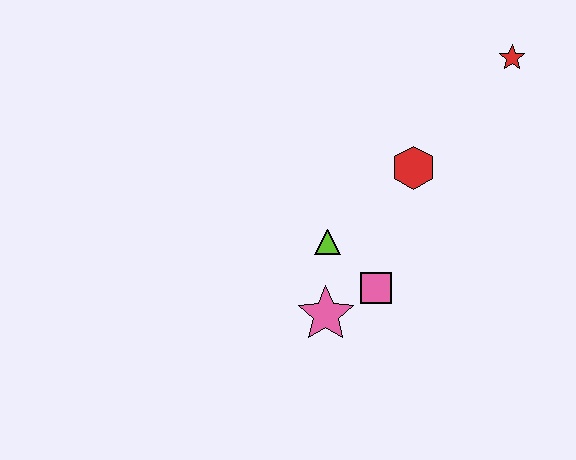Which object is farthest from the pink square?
The red star is farthest from the pink square.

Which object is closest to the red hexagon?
The lime triangle is closest to the red hexagon.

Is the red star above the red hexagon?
Yes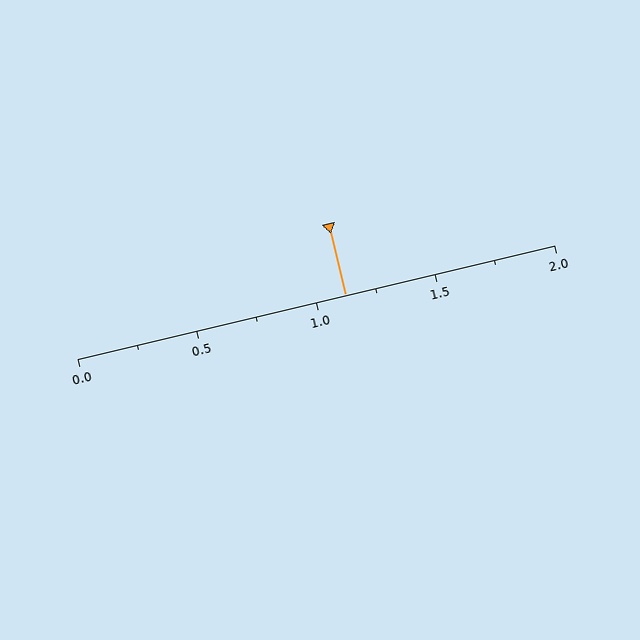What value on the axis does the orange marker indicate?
The marker indicates approximately 1.12.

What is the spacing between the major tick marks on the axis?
The major ticks are spaced 0.5 apart.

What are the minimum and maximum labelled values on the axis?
The axis runs from 0.0 to 2.0.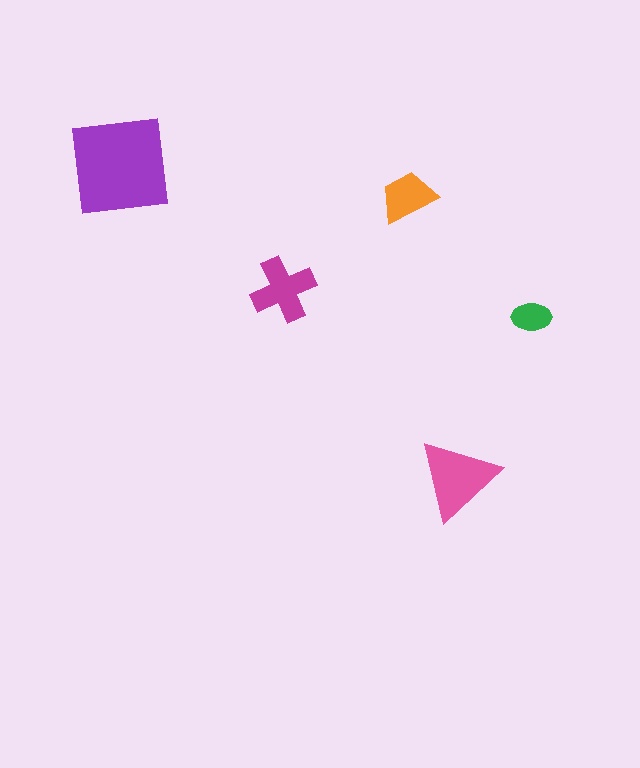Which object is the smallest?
The green ellipse.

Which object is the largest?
The purple square.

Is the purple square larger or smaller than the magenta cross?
Larger.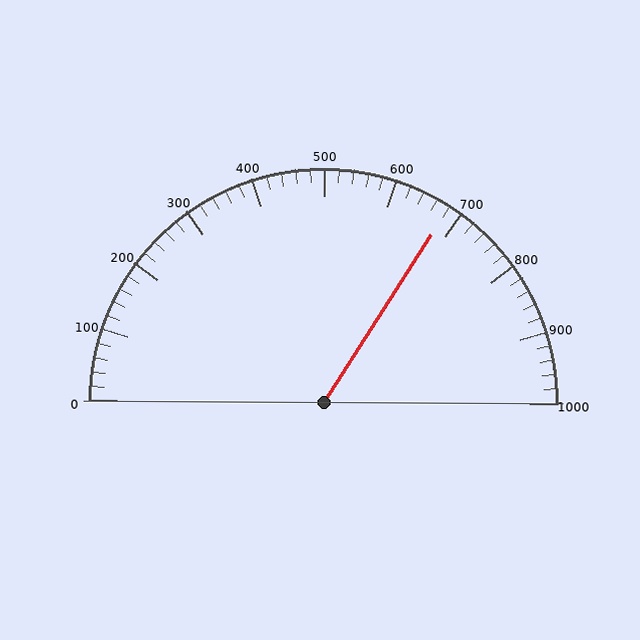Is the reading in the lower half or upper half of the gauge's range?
The reading is in the upper half of the range (0 to 1000).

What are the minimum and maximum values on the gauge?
The gauge ranges from 0 to 1000.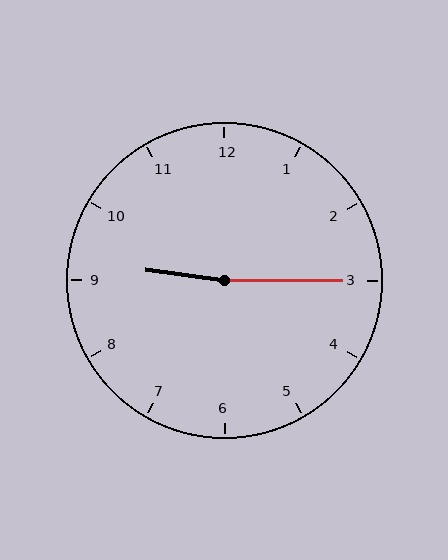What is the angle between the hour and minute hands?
Approximately 172 degrees.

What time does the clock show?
9:15.